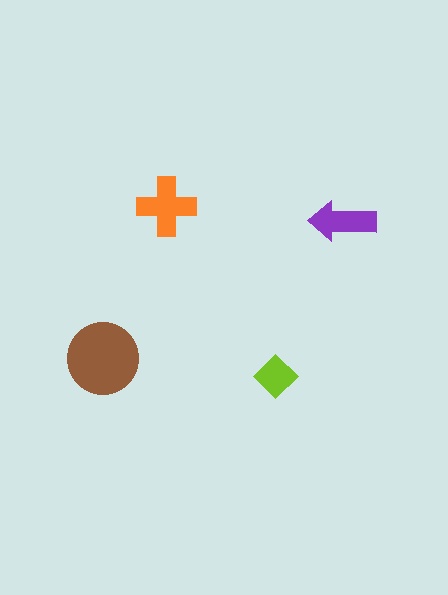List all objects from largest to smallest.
The brown circle, the orange cross, the purple arrow, the lime diamond.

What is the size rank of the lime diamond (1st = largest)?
4th.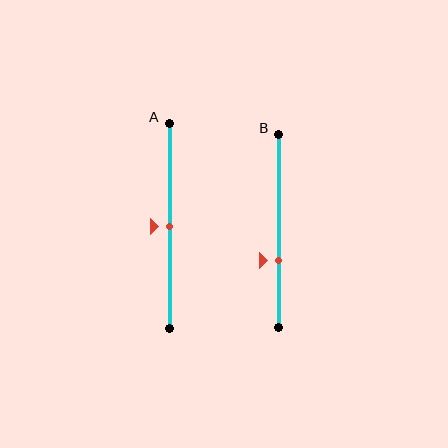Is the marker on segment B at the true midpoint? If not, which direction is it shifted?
No, the marker on segment B is shifted downward by about 15% of the segment length.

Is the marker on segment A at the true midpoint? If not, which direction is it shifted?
Yes, the marker on segment A is at the true midpoint.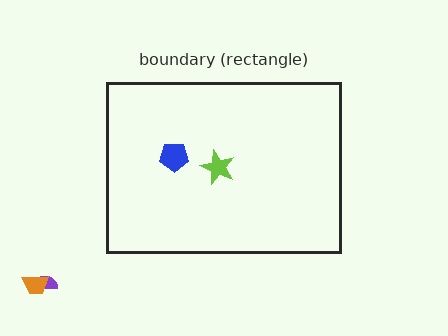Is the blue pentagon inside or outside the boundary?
Inside.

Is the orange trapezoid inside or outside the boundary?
Outside.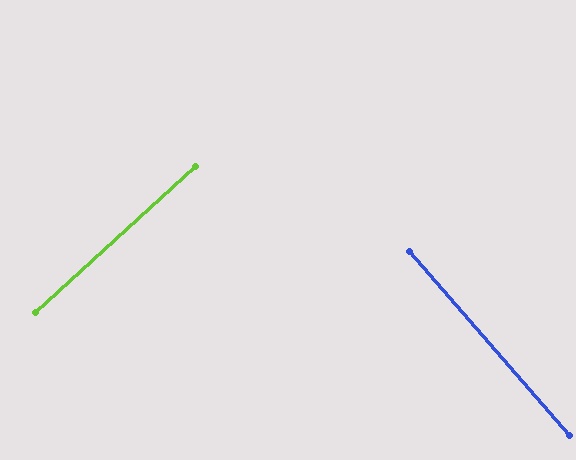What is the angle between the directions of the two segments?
Approximately 89 degrees.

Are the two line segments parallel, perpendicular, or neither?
Perpendicular — they meet at approximately 89°.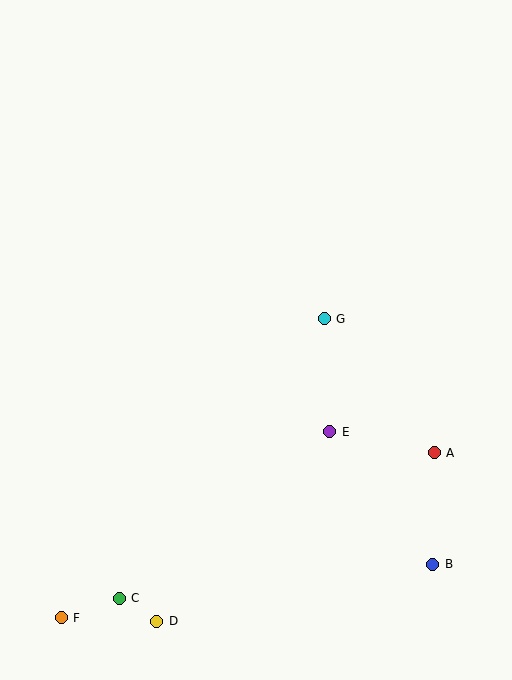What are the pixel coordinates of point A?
Point A is at (434, 453).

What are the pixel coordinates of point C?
Point C is at (119, 598).